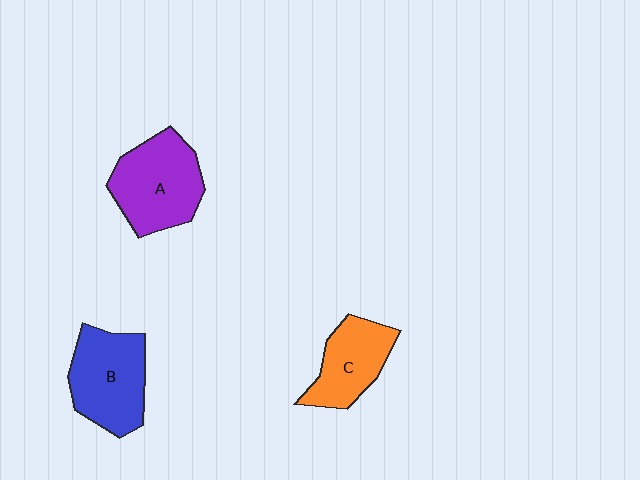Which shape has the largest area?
Shape A (purple).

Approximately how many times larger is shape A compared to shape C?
Approximately 1.3 times.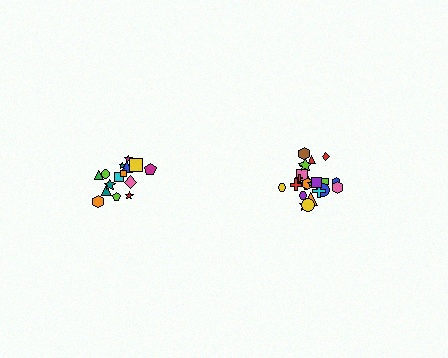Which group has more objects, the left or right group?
The right group.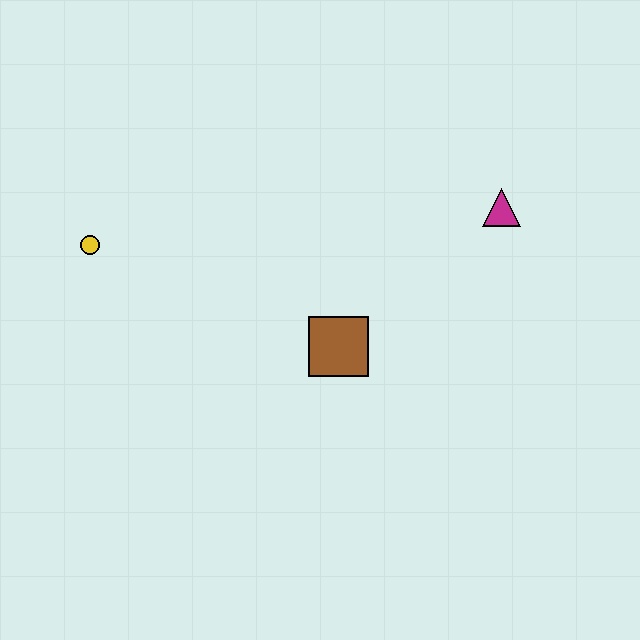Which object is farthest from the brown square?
The yellow circle is farthest from the brown square.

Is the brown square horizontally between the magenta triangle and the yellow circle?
Yes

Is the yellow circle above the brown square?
Yes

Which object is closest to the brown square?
The magenta triangle is closest to the brown square.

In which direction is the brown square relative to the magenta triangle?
The brown square is to the left of the magenta triangle.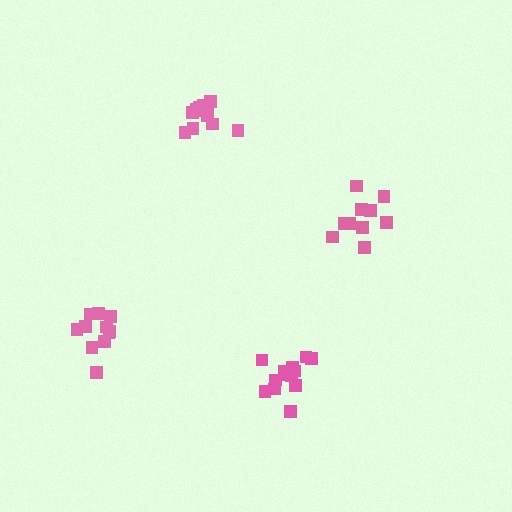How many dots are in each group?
Group 1: 13 dots, Group 2: 10 dots, Group 3: 13 dots, Group 4: 11 dots (47 total).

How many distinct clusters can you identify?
There are 4 distinct clusters.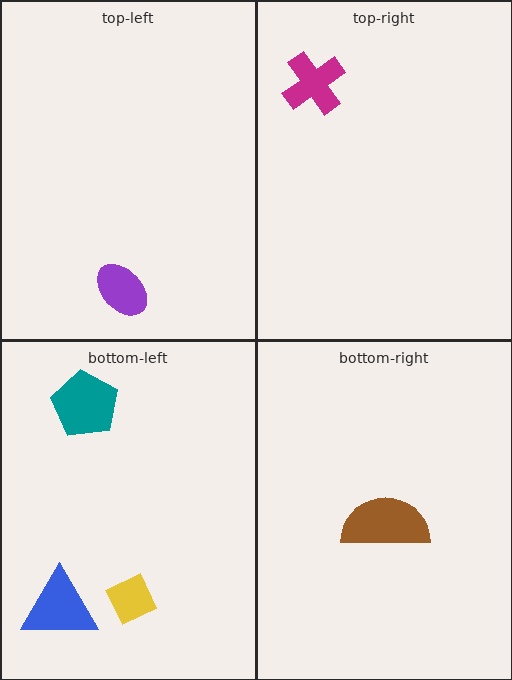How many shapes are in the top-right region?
1.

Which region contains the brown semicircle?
The bottom-right region.